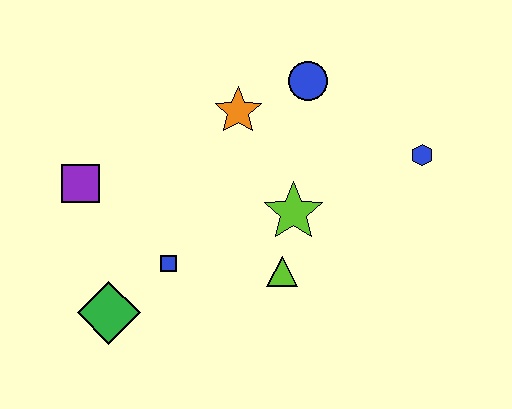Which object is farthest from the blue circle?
The green diamond is farthest from the blue circle.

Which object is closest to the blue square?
The green diamond is closest to the blue square.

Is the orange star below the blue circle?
Yes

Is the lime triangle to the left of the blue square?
No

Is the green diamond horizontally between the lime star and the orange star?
No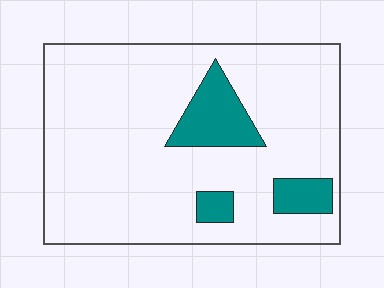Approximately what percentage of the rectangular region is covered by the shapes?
Approximately 15%.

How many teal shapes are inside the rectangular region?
3.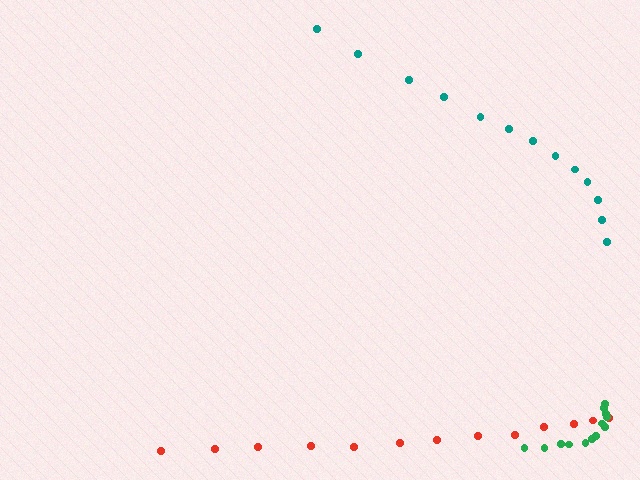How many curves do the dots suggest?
There are 3 distinct paths.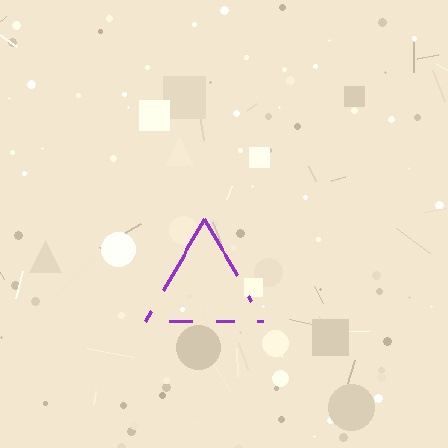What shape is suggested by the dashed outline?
The dashed outline suggests a triangle.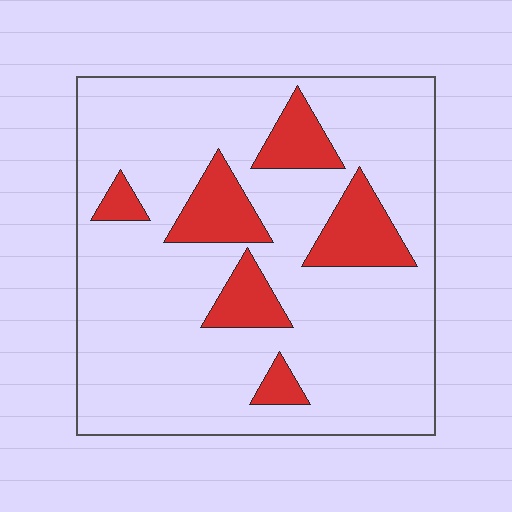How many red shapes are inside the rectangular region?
6.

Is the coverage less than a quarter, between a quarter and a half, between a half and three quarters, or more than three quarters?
Less than a quarter.